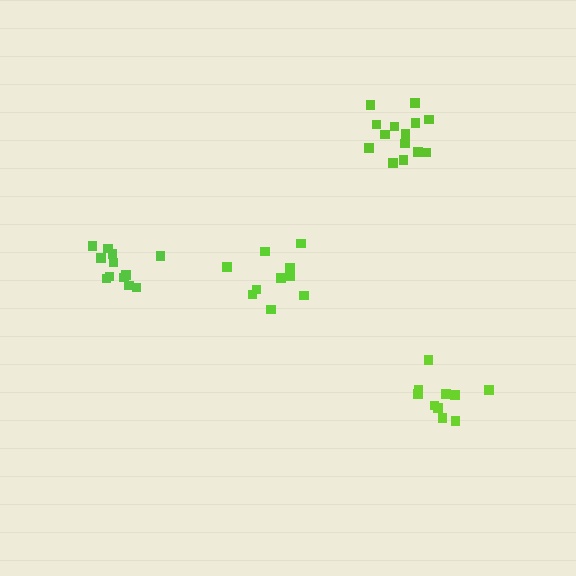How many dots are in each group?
Group 1: 12 dots, Group 2: 10 dots, Group 3: 14 dots, Group 4: 10 dots (46 total).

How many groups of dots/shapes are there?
There are 4 groups.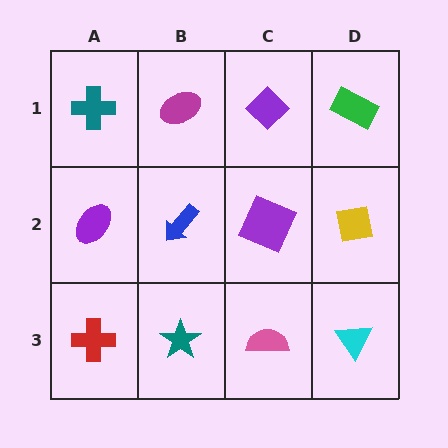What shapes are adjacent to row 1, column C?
A purple square (row 2, column C), a magenta ellipse (row 1, column B), a green rectangle (row 1, column D).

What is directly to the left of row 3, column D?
A pink semicircle.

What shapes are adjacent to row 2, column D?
A green rectangle (row 1, column D), a cyan triangle (row 3, column D), a purple square (row 2, column C).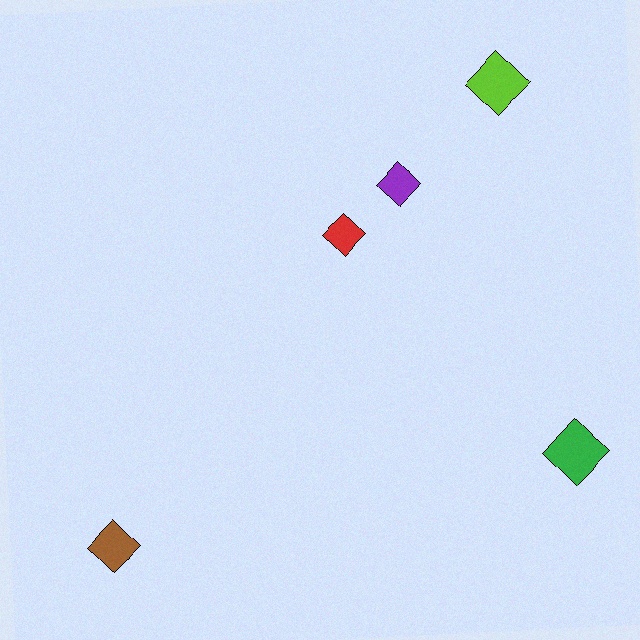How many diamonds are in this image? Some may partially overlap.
There are 5 diamonds.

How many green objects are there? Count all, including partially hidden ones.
There is 1 green object.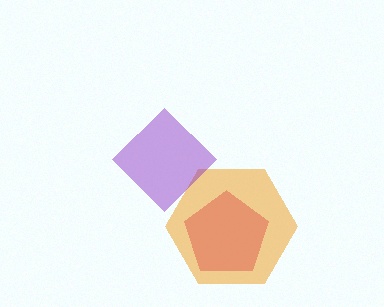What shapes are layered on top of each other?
The layered shapes are: a pink pentagon, an orange hexagon, a purple diamond.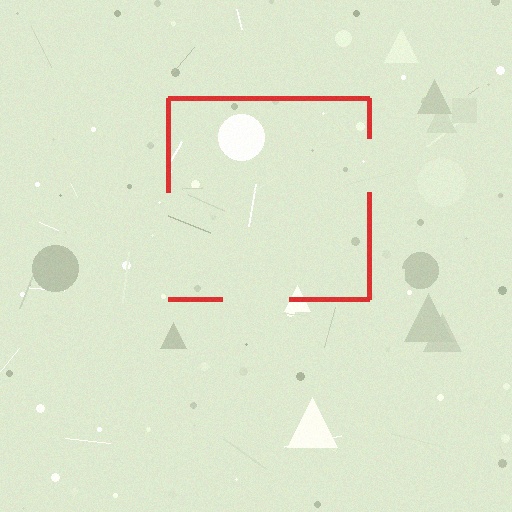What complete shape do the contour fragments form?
The contour fragments form a square.